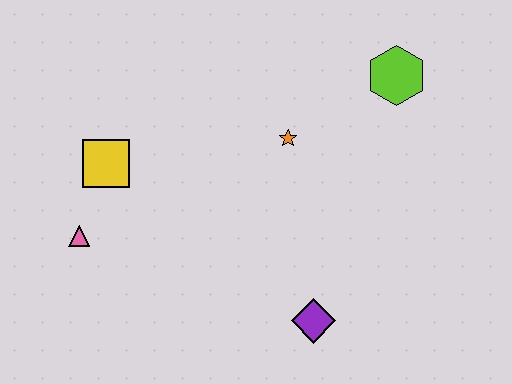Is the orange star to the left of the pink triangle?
No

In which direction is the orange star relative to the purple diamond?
The orange star is above the purple diamond.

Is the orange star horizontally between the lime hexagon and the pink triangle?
Yes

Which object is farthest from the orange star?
The pink triangle is farthest from the orange star.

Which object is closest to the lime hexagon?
The orange star is closest to the lime hexagon.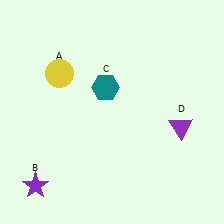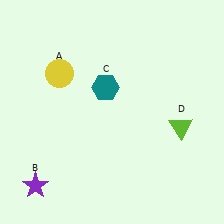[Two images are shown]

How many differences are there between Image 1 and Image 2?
There is 1 difference between the two images.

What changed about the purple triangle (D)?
In Image 1, D is purple. In Image 2, it changed to lime.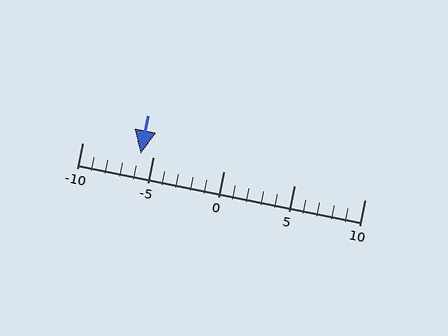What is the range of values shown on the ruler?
The ruler shows values from -10 to 10.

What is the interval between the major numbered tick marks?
The major tick marks are spaced 5 units apart.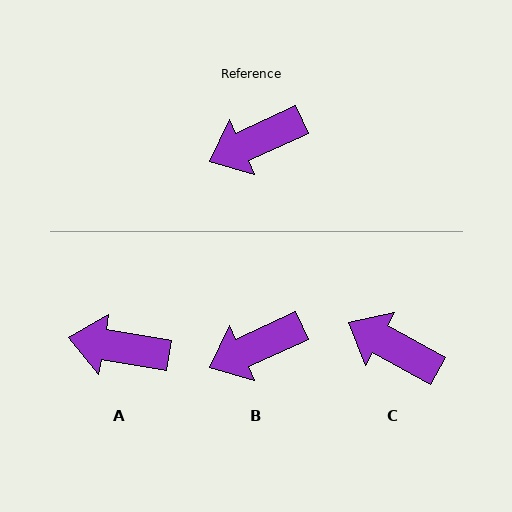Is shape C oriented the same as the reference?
No, it is off by about 53 degrees.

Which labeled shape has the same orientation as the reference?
B.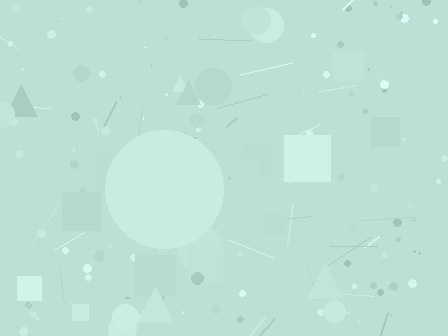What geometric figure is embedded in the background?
A circle is embedded in the background.